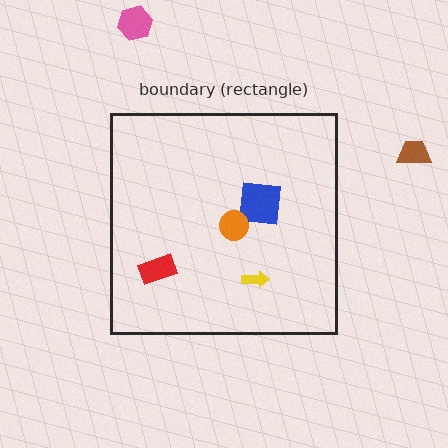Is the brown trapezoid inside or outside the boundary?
Outside.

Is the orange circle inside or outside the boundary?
Inside.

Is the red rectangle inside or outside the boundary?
Inside.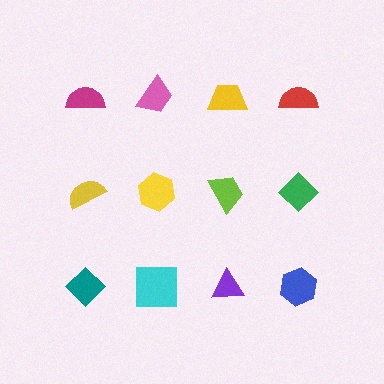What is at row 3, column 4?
A blue hexagon.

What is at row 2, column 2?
A yellow hexagon.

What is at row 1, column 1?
A magenta semicircle.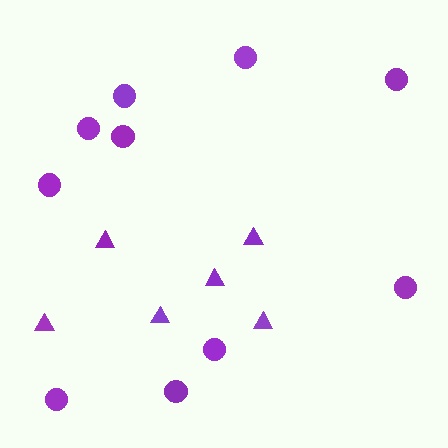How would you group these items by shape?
There are 2 groups: one group of triangles (6) and one group of circles (10).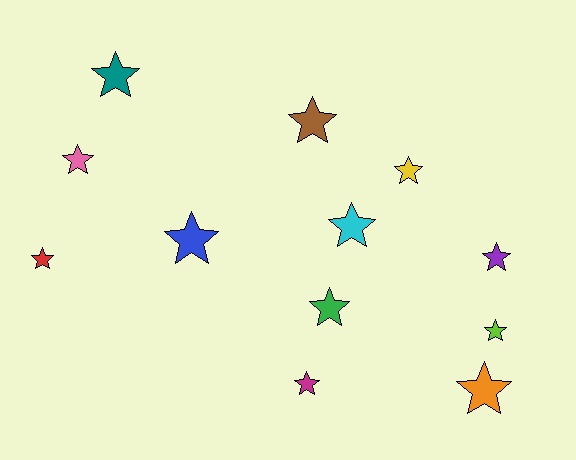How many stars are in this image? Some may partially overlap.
There are 12 stars.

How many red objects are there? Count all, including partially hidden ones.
There is 1 red object.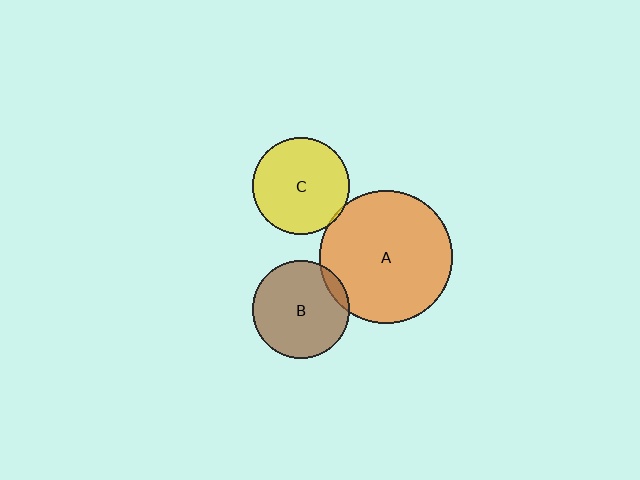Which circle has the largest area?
Circle A (orange).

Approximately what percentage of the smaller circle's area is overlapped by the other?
Approximately 5%.